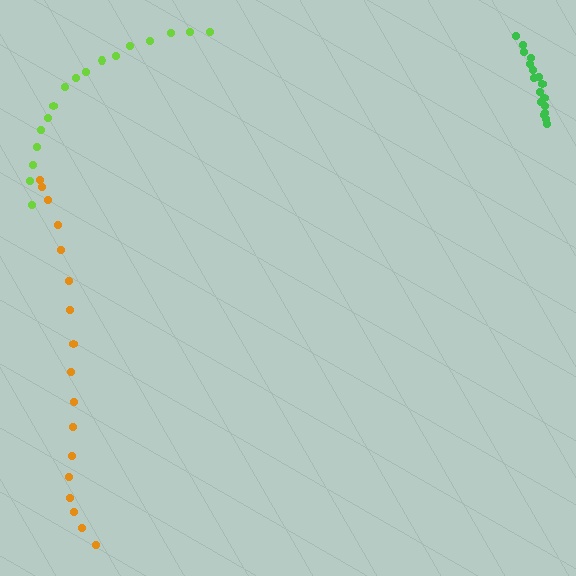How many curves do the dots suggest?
There are 3 distinct paths.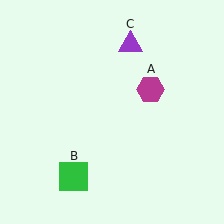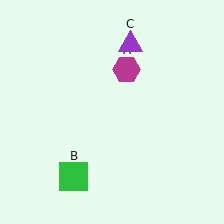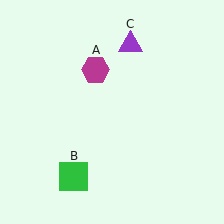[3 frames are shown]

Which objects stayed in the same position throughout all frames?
Green square (object B) and purple triangle (object C) remained stationary.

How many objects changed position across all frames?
1 object changed position: magenta hexagon (object A).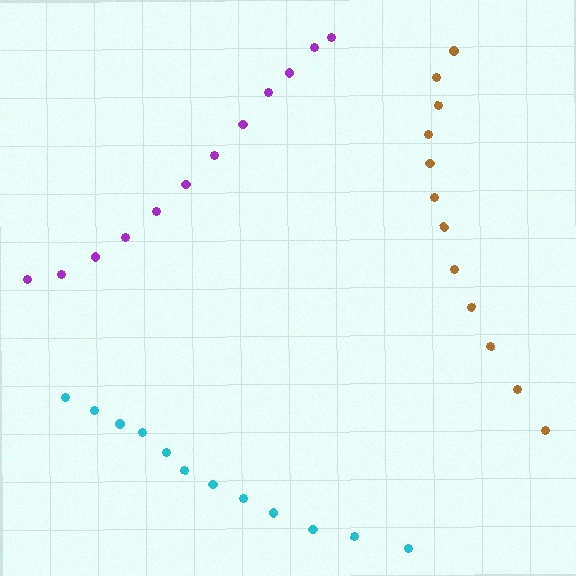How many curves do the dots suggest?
There are 3 distinct paths.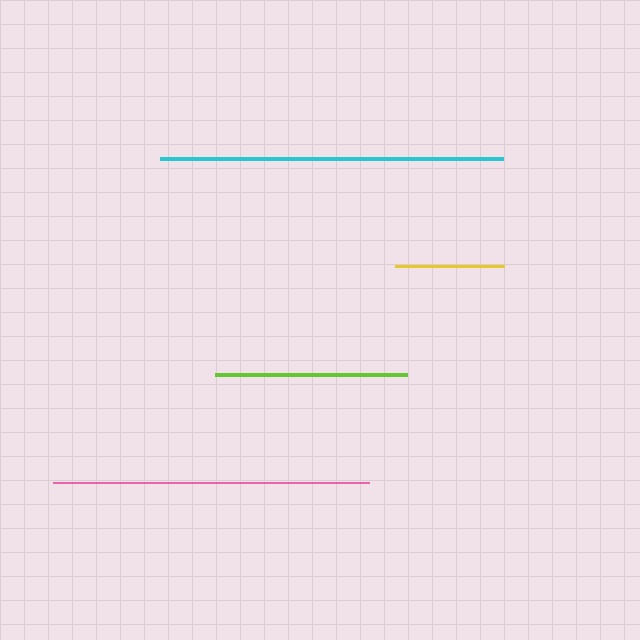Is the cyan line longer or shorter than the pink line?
The cyan line is longer than the pink line.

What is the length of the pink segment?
The pink segment is approximately 316 pixels long.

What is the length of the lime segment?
The lime segment is approximately 192 pixels long.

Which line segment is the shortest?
The yellow line is the shortest at approximately 109 pixels.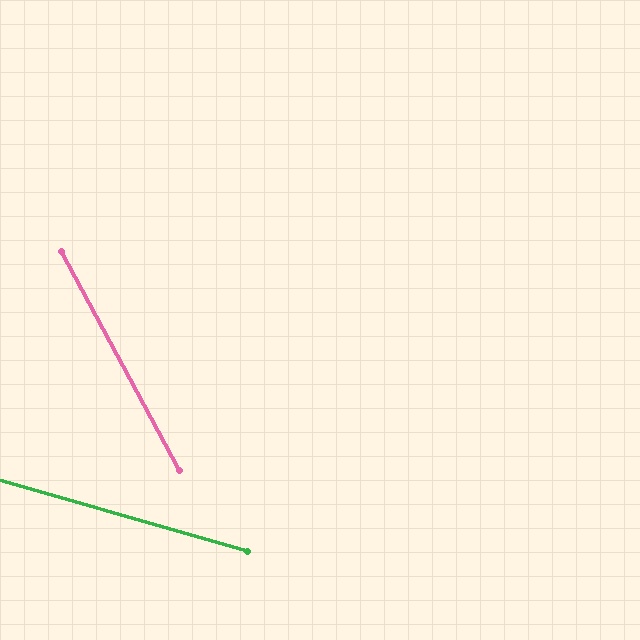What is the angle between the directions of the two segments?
Approximately 46 degrees.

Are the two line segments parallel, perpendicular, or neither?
Neither parallel nor perpendicular — they differ by about 46°.